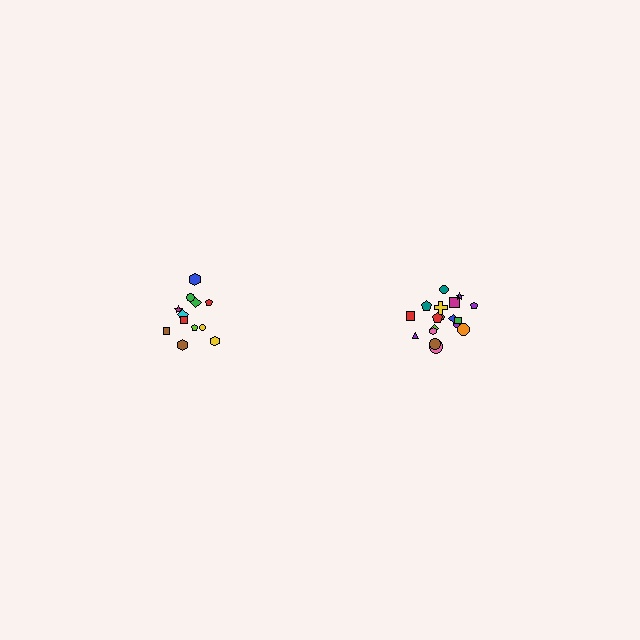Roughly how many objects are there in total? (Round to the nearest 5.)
Roughly 30 objects in total.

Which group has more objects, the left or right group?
The right group.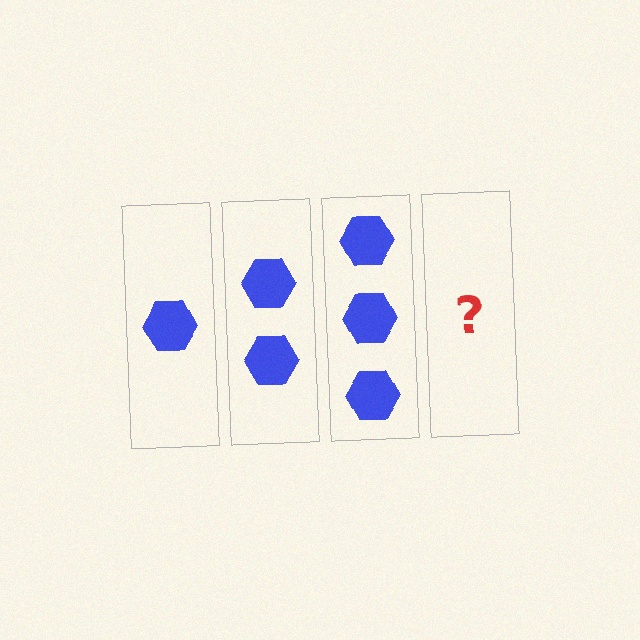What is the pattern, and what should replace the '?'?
The pattern is that each step adds one more hexagon. The '?' should be 4 hexagons.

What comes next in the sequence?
The next element should be 4 hexagons.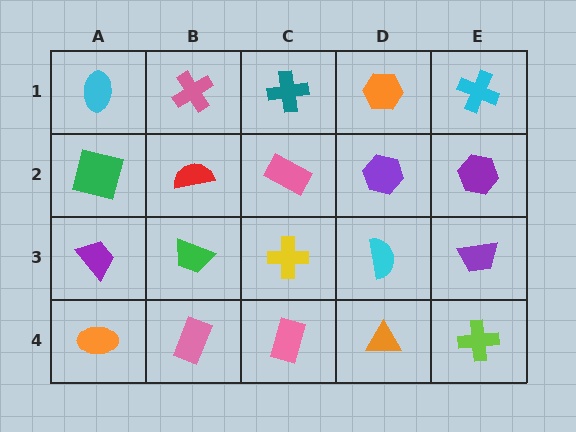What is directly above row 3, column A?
A green square.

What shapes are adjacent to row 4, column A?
A purple trapezoid (row 3, column A), a pink rectangle (row 4, column B).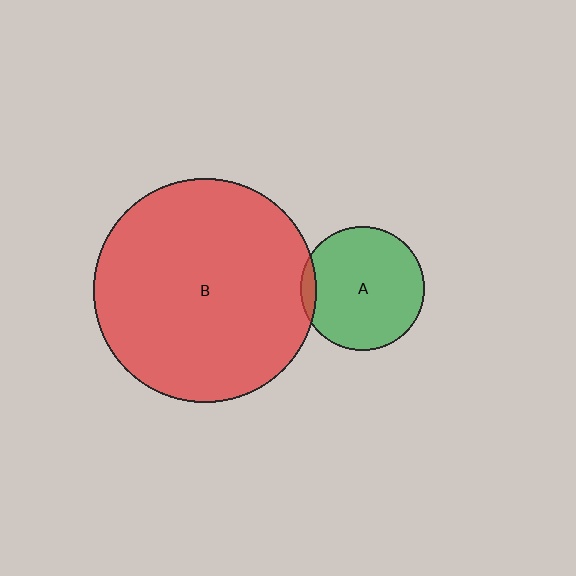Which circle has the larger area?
Circle B (red).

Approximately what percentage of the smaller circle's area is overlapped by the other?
Approximately 5%.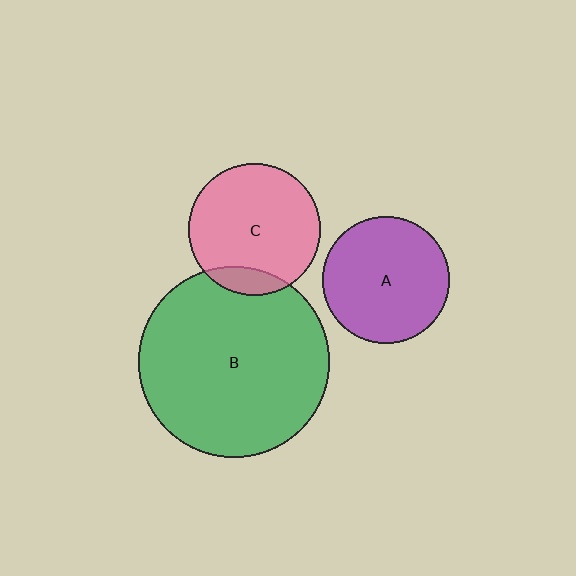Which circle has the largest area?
Circle B (green).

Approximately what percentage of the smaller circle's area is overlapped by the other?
Approximately 10%.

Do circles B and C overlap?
Yes.